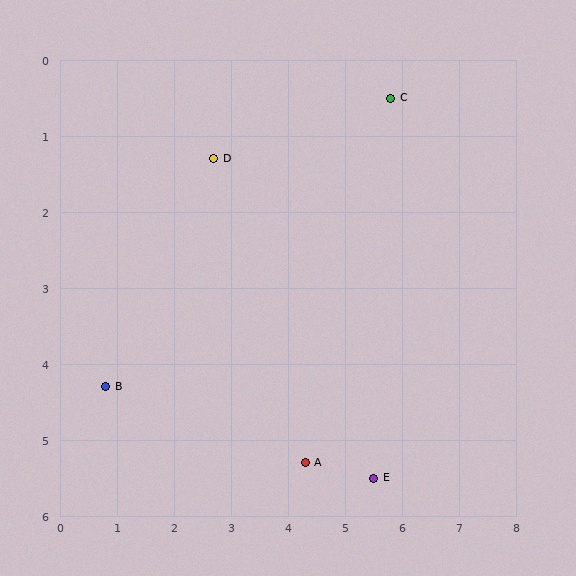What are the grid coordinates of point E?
Point E is at approximately (5.5, 5.5).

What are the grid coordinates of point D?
Point D is at approximately (2.7, 1.3).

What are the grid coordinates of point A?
Point A is at approximately (4.3, 5.3).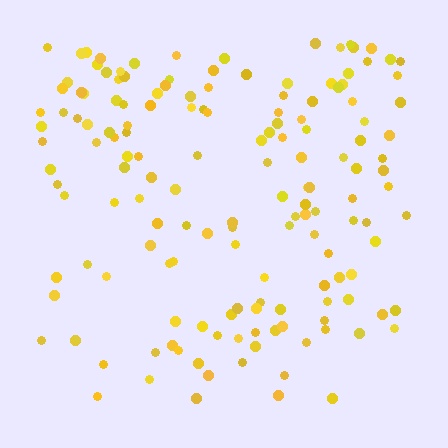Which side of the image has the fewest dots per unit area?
The bottom.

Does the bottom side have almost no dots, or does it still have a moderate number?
Still a moderate number, just noticeably fewer than the top.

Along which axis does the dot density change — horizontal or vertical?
Vertical.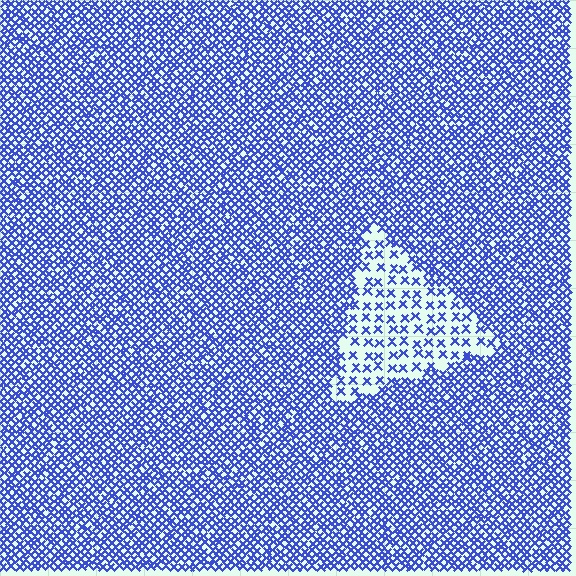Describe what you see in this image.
The image contains small blue elements arranged at two different densities. A triangle-shaped region is visible where the elements are less densely packed than the surrounding area.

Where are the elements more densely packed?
The elements are more densely packed outside the triangle boundary.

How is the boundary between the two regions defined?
The boundary is defined by a change in element density (approximately 2.6x ratio). All elements are the same color, size, and shape.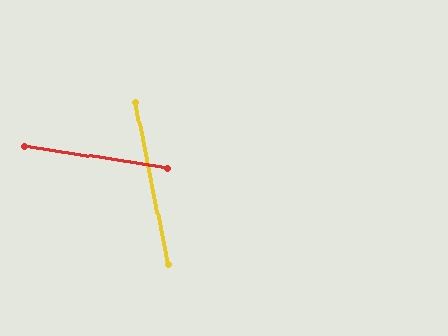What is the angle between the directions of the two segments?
Approximately 70 degrees.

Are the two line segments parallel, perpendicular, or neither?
Neither parallel nor perpendicular — they differ by about 70°.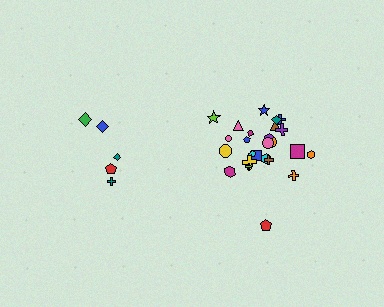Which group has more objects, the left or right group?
The right group.